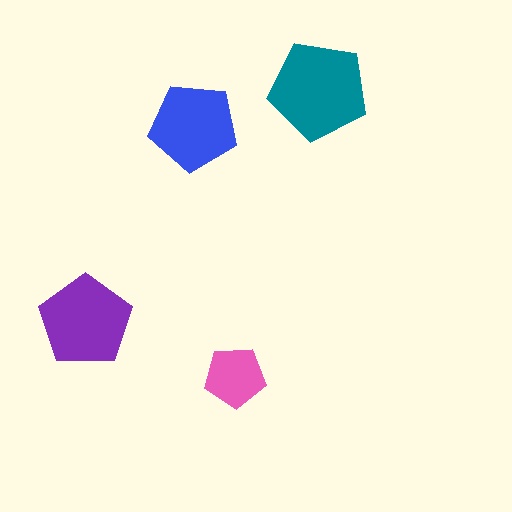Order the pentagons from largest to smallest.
the teal one, the purple one, the blue one, the pink one.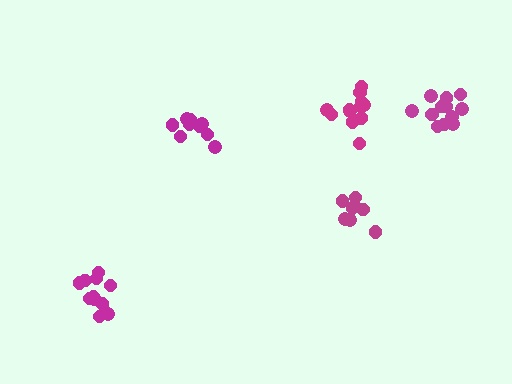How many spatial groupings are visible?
There are 5 spatial groupings.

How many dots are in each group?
Group 1: 9 dots, Group 2: 8 dots, Group 3: 12 dots, Group 4: 12 dots, Group 5: 11 dots (52 total).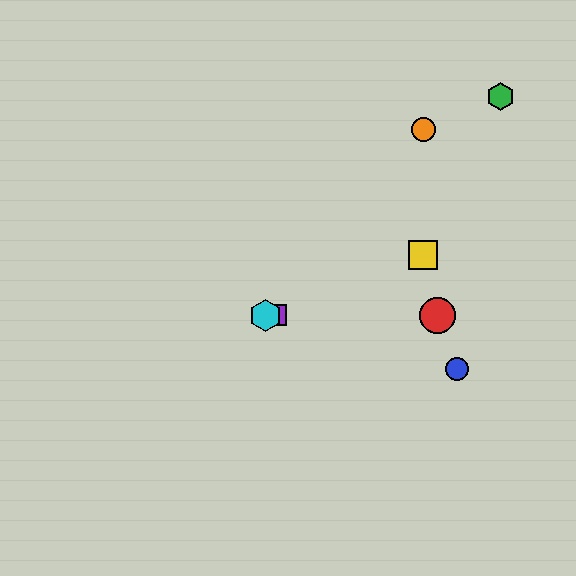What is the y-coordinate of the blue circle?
The blue circle is at y≈369.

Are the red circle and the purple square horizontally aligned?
Yes, both are at y≈315.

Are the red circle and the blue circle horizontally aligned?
No, the red circle is at y≈315 and the blue circle is at y≈369.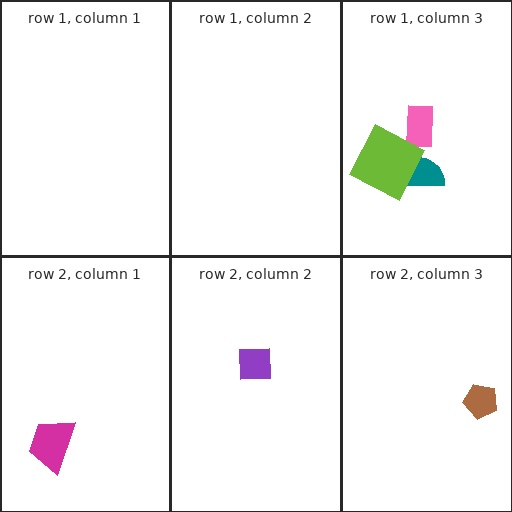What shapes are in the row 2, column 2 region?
The purple square.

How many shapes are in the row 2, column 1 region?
1.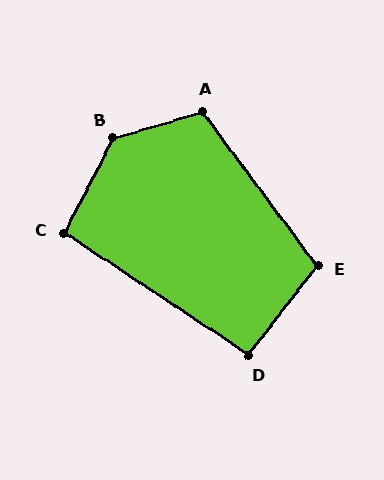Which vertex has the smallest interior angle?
D, at approximately 94 degrees.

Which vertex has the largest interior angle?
B, at approximately 134 degrees.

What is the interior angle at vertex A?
Approximately 110 degrees (obtuse).